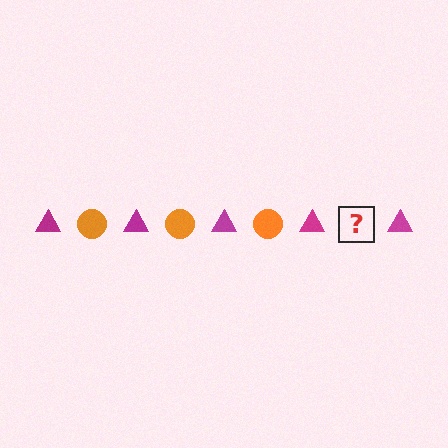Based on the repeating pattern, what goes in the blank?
The blank should be an orange circle.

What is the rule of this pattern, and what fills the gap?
The rule is that the pattern alternates between magenta triangle and orange circle. The gap should be filled with an orange circle.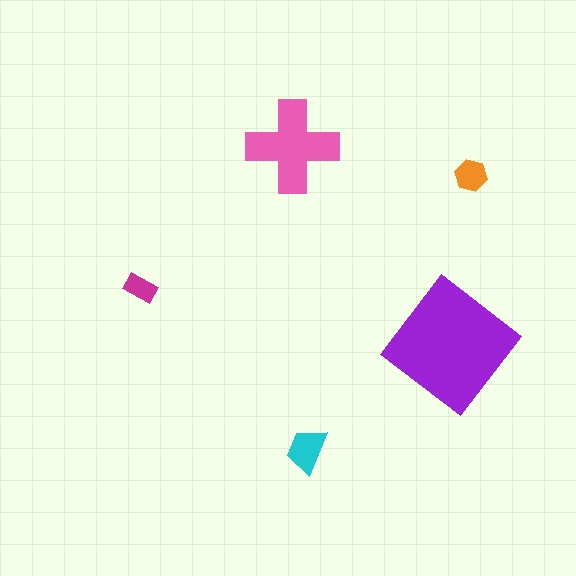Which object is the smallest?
The magenta rectangle.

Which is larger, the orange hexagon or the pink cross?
The pink cross.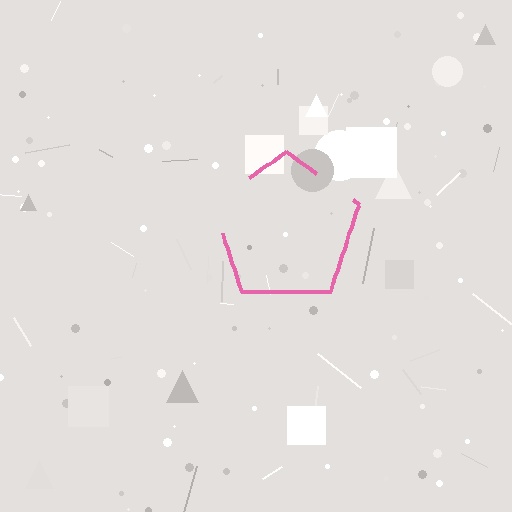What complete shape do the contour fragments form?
The contour fragments form a pentagon.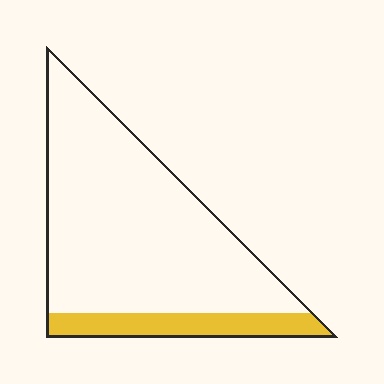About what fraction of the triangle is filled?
About one sixth (1/6).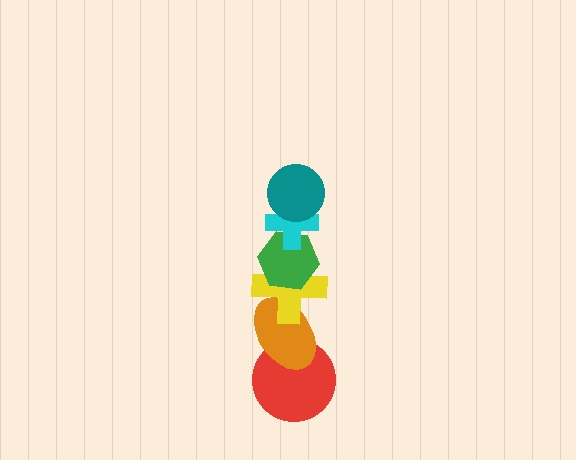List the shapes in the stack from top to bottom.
From top to bottom: the teal circle, the cyan cross, the green hexagon, the yellow cross, the orange ellipse, the red circle.